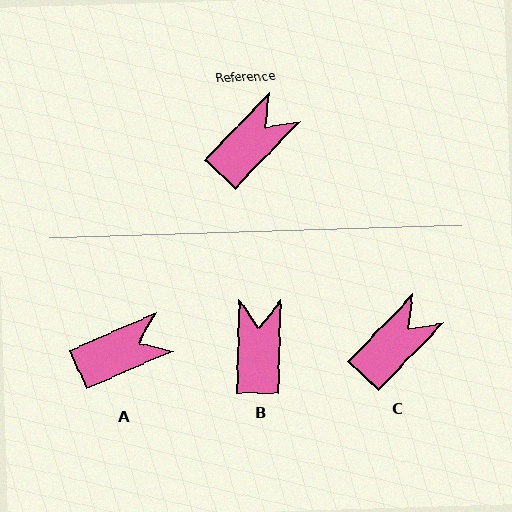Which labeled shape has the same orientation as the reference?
C.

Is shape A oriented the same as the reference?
No, it is off by about 23 degrees.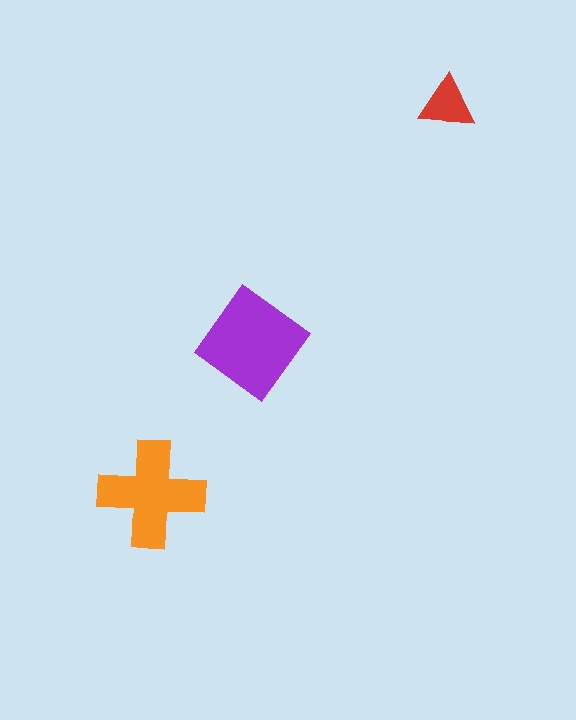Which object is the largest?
The purple diamond.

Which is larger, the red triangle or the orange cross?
The orange cross.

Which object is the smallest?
The red triangle.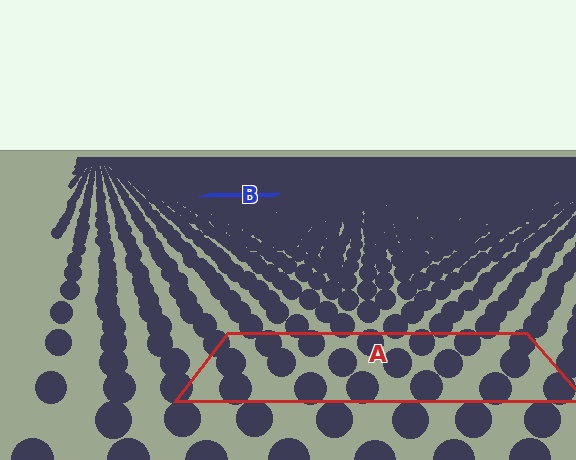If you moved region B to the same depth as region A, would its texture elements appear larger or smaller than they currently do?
They would appear larger. At a closer depth, the same texture elements are projected at a bigger on-screen size.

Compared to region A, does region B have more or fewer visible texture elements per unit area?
Region B has more texture elements per unit area — they are packed more densely because it is farther away.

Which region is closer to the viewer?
Region A is closer. The texture elements there are larger and more spread out.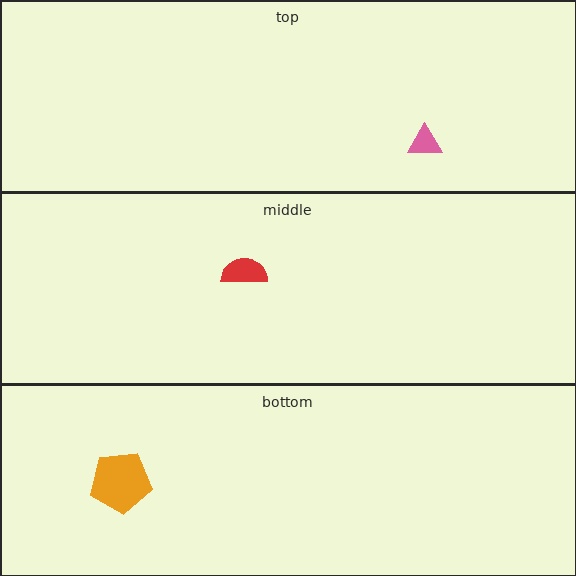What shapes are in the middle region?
The red semicircle.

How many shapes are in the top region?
1.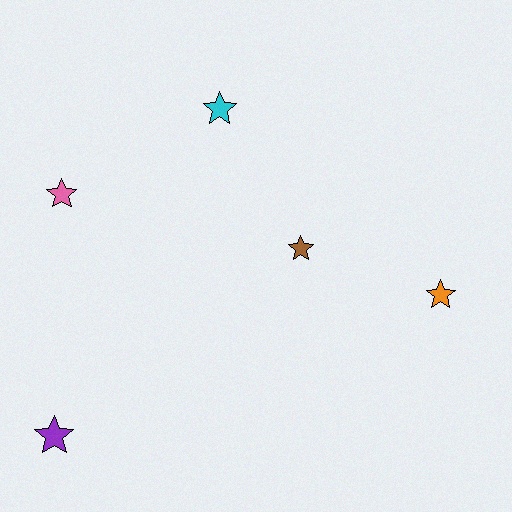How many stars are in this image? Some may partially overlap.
There are 5 stars.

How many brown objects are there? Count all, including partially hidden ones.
There is 1 brown object.